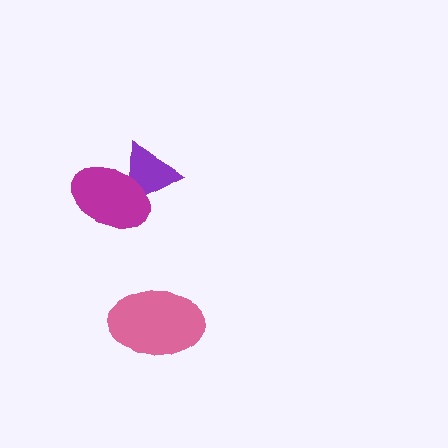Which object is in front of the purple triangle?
The magenta ellipse is in front of the purple triangle.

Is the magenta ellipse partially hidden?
No, no other shape covers it.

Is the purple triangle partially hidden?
Yes, it is partially covered by another shape.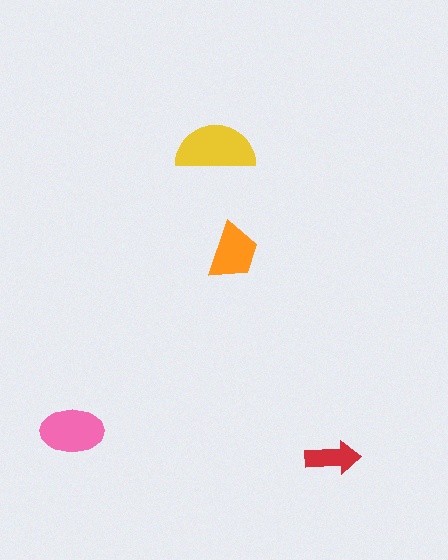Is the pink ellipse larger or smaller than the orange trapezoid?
Larger.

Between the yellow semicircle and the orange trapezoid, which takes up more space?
The yellow semicircle.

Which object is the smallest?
The red arrow.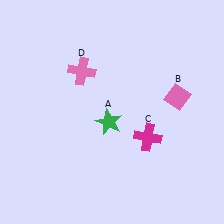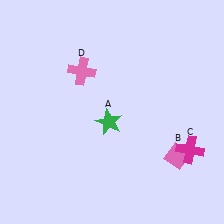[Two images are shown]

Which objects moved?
The objects that moved are: the pink diamond (B), the magenta cross (C).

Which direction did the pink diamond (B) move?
The pink diamond (B) moved down.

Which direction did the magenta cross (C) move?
The magenta cross (C) moved right.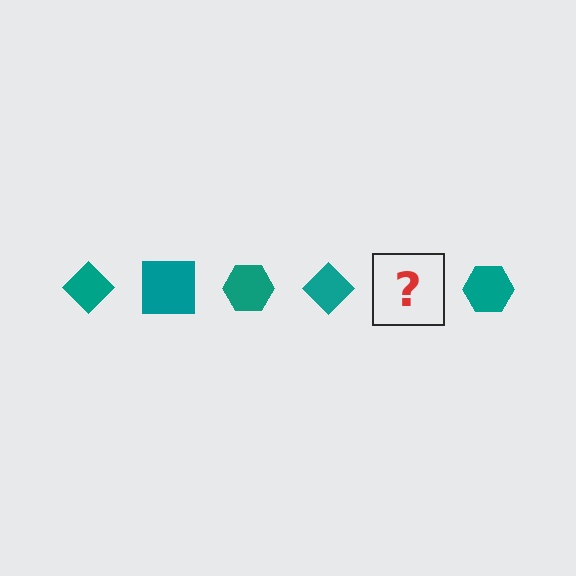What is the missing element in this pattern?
The missing element is a teal square.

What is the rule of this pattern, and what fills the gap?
The rule is that the pattern cycles through diamond, square, hexagon shapes in teal. The gap should be filled with a teal square.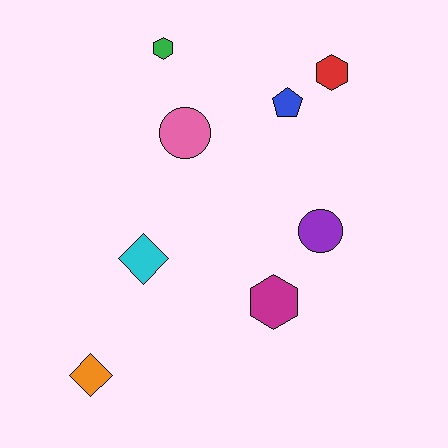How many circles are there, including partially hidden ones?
There are 2 circles.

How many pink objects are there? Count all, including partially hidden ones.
There is 1 pink object.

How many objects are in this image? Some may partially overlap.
There are 8 objects.